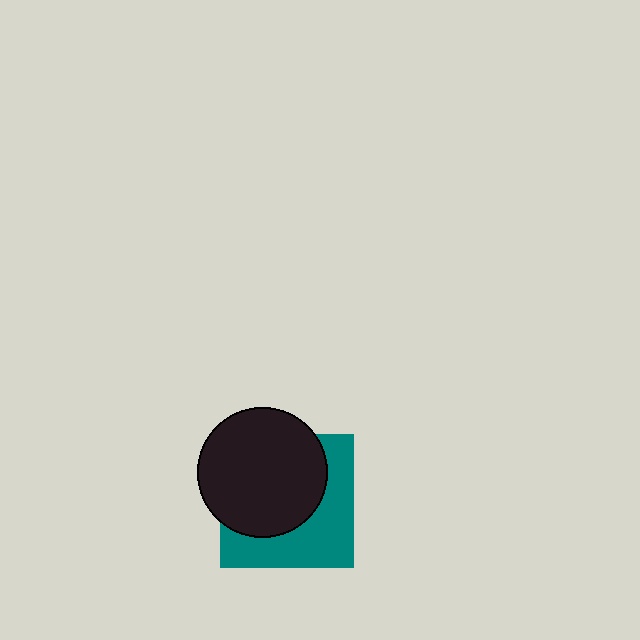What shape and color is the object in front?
The object in front is a black circle.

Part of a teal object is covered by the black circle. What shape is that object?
It is a square.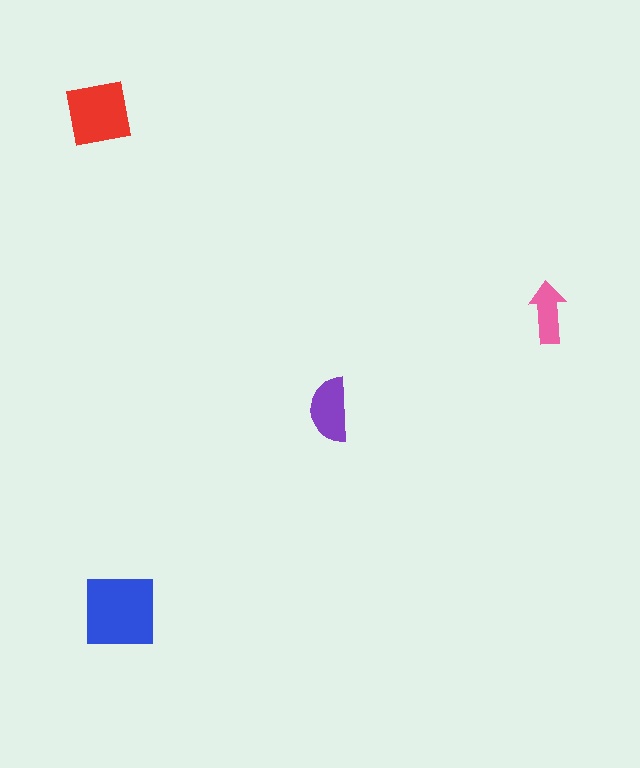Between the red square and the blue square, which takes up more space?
The blue square.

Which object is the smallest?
The pink arrow.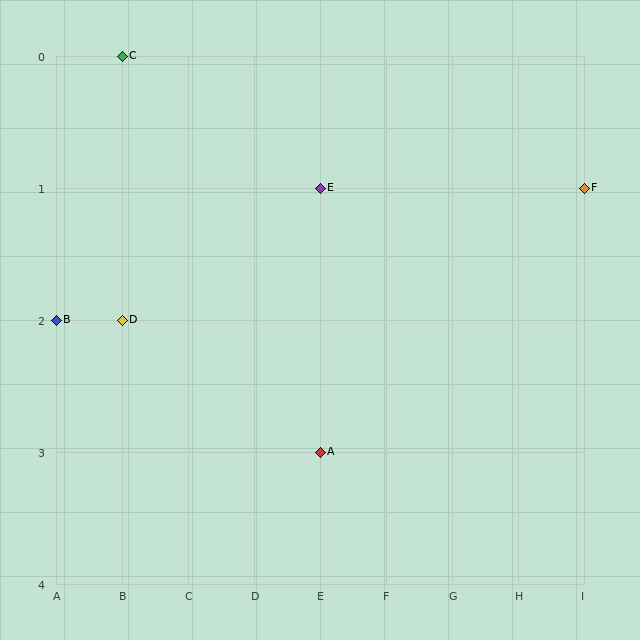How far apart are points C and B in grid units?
Points C and B are 1 column and 2 rows apart (about 2.2 grid units diagonally).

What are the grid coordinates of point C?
Point C is at grid coordinates (B, 0).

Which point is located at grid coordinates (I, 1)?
Point F is at (I, 1).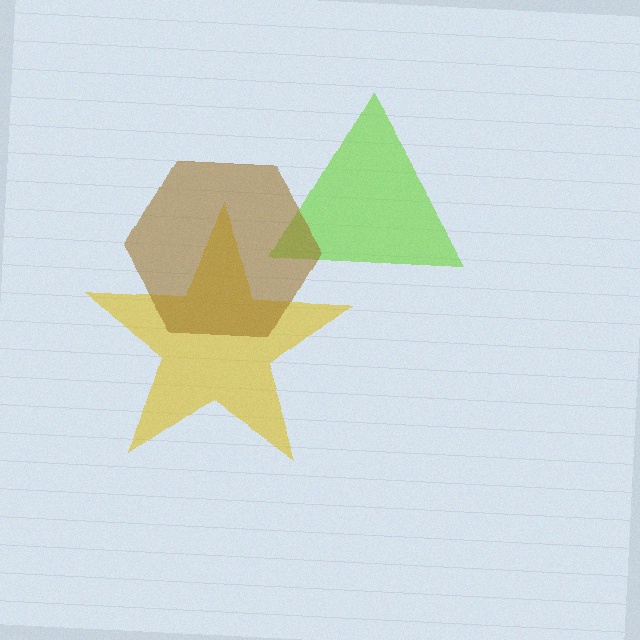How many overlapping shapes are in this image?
There are 3 overlapping shapes in the image.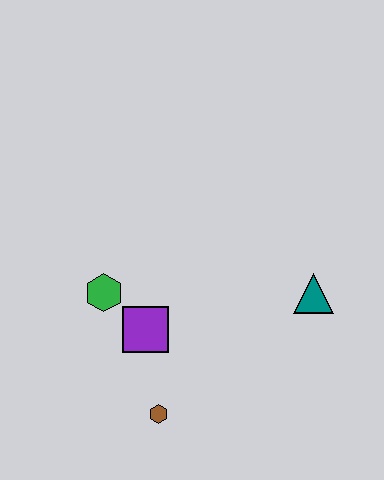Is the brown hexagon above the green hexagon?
No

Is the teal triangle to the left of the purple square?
No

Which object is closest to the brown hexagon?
The purple square is closest to the brown hexagon.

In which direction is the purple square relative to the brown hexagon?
The purple square is above the brown hexagon.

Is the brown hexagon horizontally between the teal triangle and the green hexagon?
Yes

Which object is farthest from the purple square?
The teal triangle is farthest from the purple square.